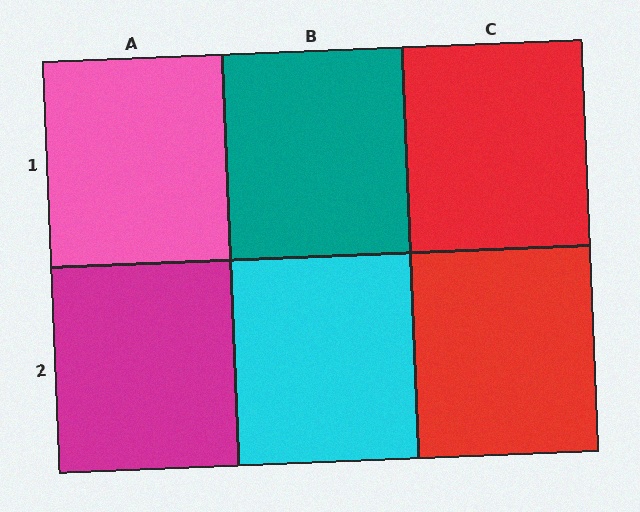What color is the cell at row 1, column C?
Red.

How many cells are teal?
1 cell is teal.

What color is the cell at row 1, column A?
Pink.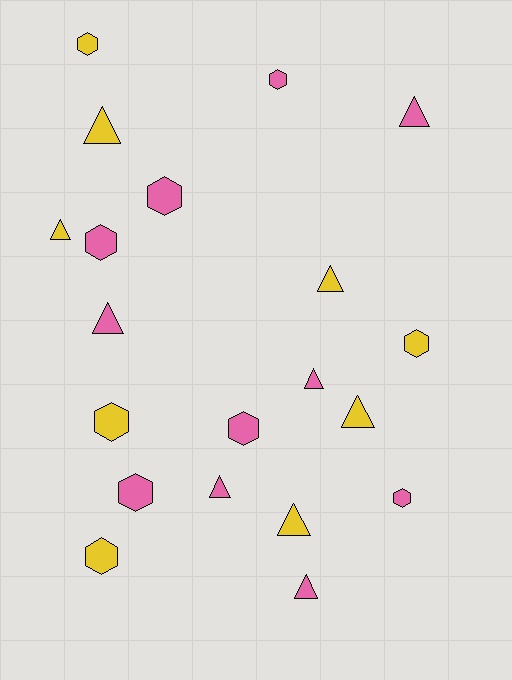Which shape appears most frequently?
Hexagon, with 10 objects.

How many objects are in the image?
There are 20 objects.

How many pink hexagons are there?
There are 6 pink hexagons.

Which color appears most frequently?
Pink, with 11 objects.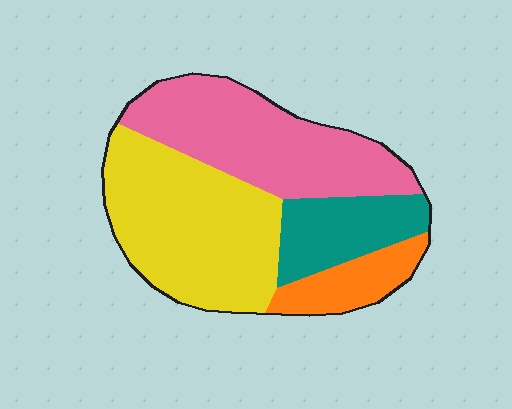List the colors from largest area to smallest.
From largest to smallest: yellow, pink, teal, orange.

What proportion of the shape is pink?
Pink takes up about one third (1/3) of the shape.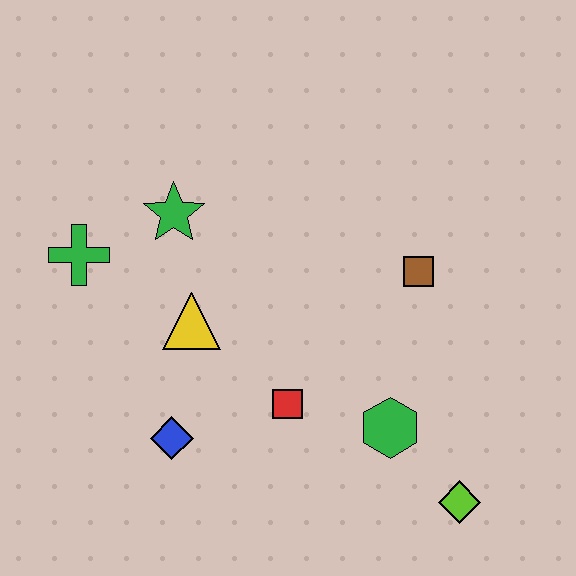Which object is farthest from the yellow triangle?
The lime diamond is farthest from the yellow triangle.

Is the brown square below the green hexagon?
No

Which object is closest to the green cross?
The green star is closest to the green cross.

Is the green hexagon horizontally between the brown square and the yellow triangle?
Yes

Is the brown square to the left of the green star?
No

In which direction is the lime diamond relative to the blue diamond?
The lime diamond is to the right of the blue diamond.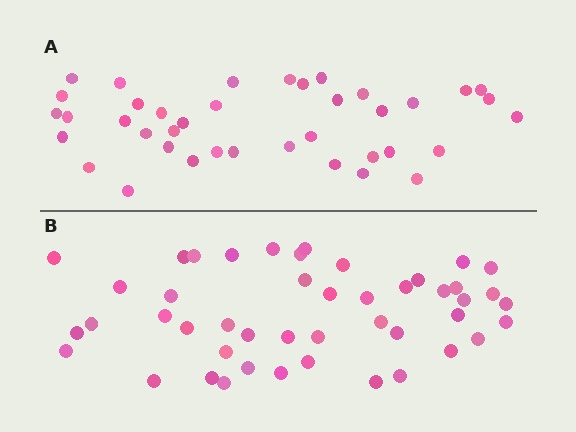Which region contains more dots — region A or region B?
Region B (the bottom region) has more dots.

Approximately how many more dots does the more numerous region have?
Region B has roughly 8 or so more dots than region A.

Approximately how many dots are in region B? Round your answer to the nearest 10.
About 50 dots. (The exact count is 46, which rounds to 50.)